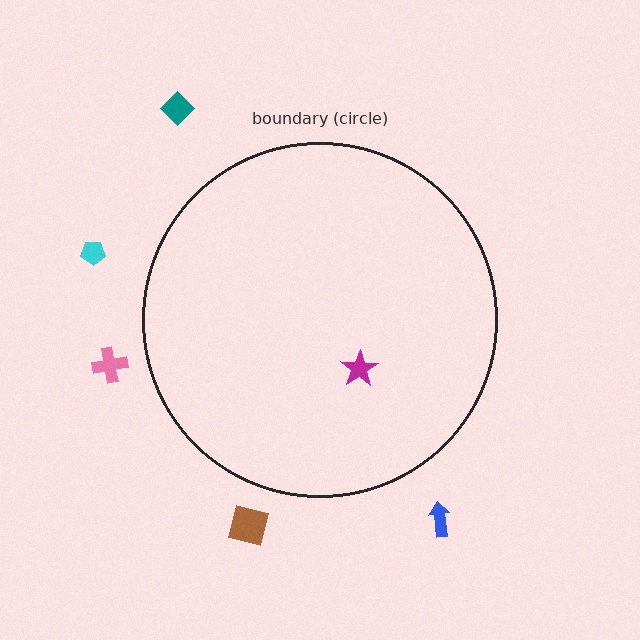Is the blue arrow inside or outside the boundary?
Outside.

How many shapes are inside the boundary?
1 inside, 5 outside.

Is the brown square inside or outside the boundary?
Outside.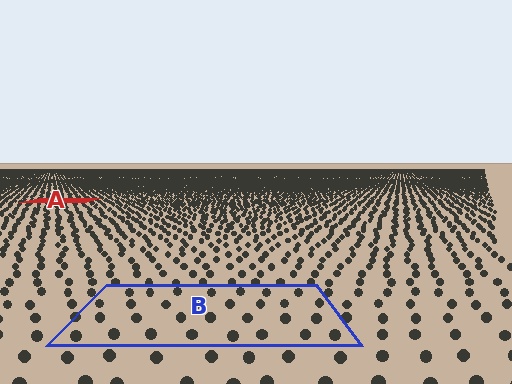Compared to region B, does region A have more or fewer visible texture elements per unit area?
Region A has more texture elements per unit area — they are packed more densely because it is farther away.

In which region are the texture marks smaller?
The texture marks are smaller in region A, because it is farther away.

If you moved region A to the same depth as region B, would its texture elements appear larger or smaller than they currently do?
They would appear larger. At a closer depth, the same texture elements are projected at a bigger on-screen size.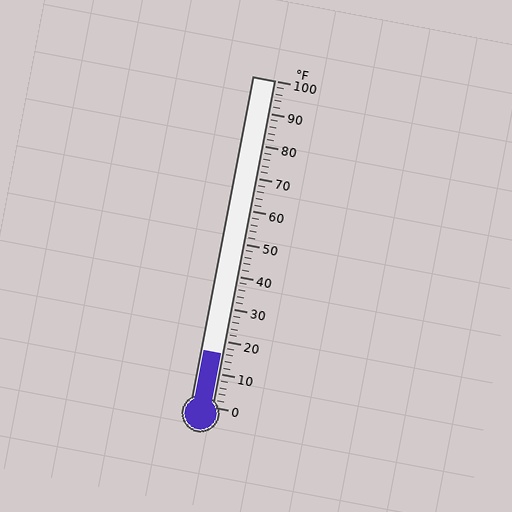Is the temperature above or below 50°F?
The temperature is below 50°F.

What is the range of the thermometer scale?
The thermometer scale ranges from 0°F to 100°F.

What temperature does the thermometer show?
The thermometer shows approximately 16°F.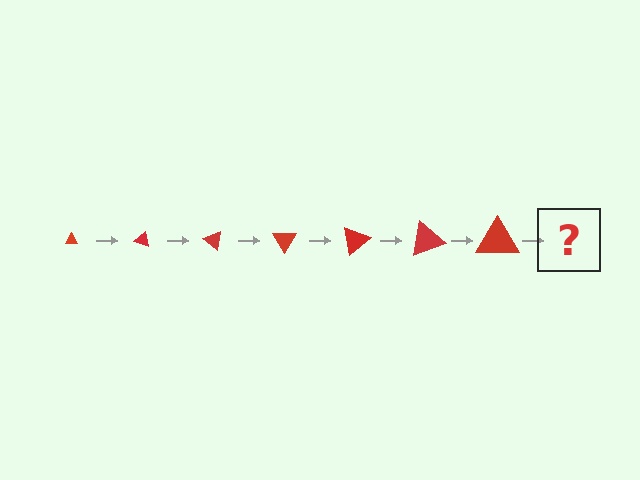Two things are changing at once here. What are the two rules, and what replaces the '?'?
The two rules are that the triangle grows larger each step and it rotates 20 degrees each step. The '?' should be a triangle, larger than the previous one and rotated 140 degrees from the start.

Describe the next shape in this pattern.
It should be a triangle, larger than the previous one and rotated 140 degrees from the start.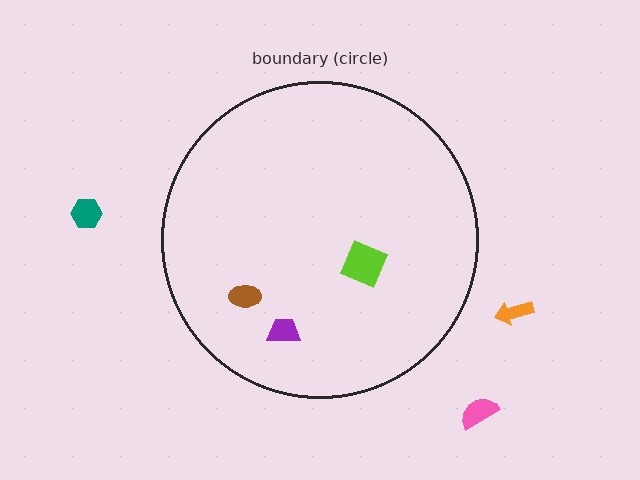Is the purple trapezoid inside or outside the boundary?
Inside.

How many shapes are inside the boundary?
3 inside, 3 outside.